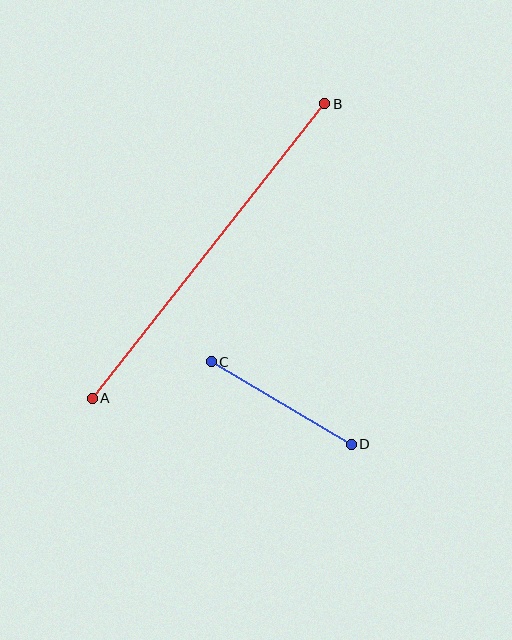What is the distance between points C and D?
The distance is approximately 163 pixels.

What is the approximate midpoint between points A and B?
The midpoint is at approximately (208, 251) pixels.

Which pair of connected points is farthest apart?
Points A and B are farthest apart.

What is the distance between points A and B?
The distance is approximately 375 pixels.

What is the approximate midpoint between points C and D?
The midpoint is at approximately (281, 403) pixels.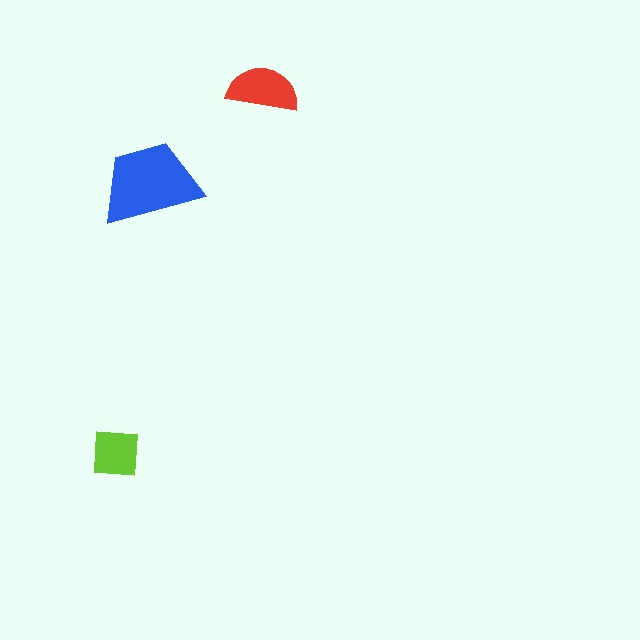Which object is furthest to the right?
The red semicircle is rightmost.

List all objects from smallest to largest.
The lime square, the red semicircle, the blue trapezoid.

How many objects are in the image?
There are 3 objects in the image.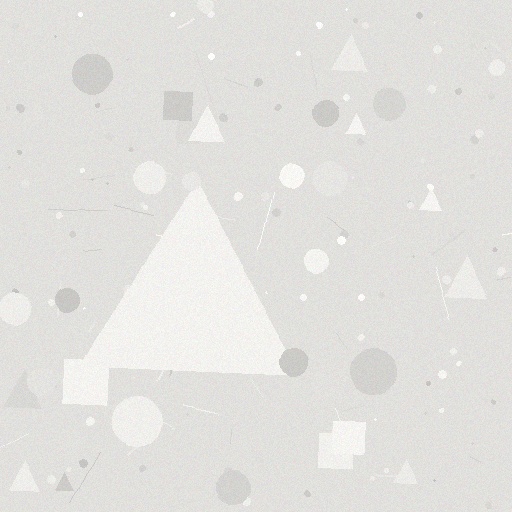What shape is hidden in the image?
A triangle is hidden in the image.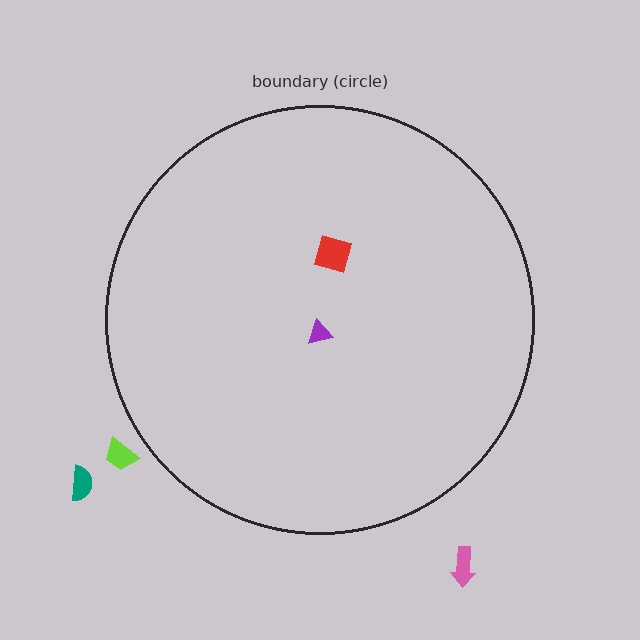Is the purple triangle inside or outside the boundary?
Inside.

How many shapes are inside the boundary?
2 inside, 3 outside.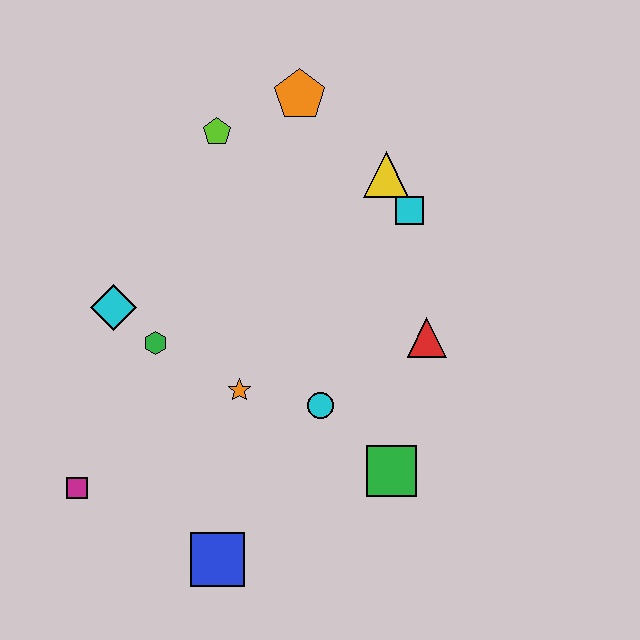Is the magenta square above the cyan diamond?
No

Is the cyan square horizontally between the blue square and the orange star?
No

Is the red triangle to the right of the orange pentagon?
Yes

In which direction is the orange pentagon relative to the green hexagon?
The orange pentagon is above the green hexagon.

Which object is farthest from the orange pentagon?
The blue square is farthest from the orange pentagon.